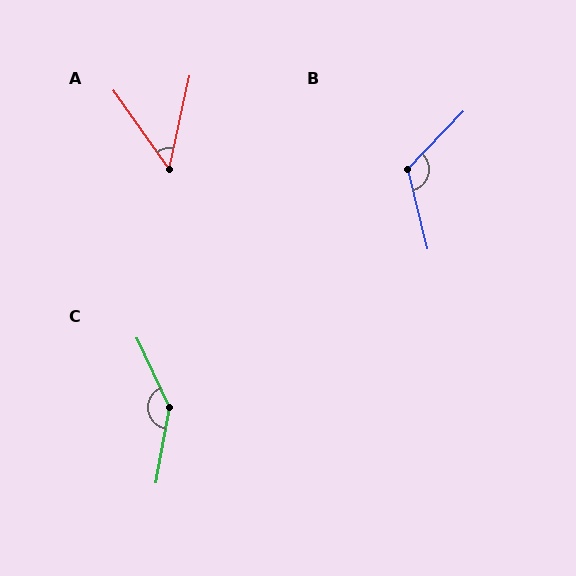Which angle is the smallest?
A, at approximately 47 degrees.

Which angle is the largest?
C, at approximately 145 degrees.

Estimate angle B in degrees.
Approximately 122 degrees.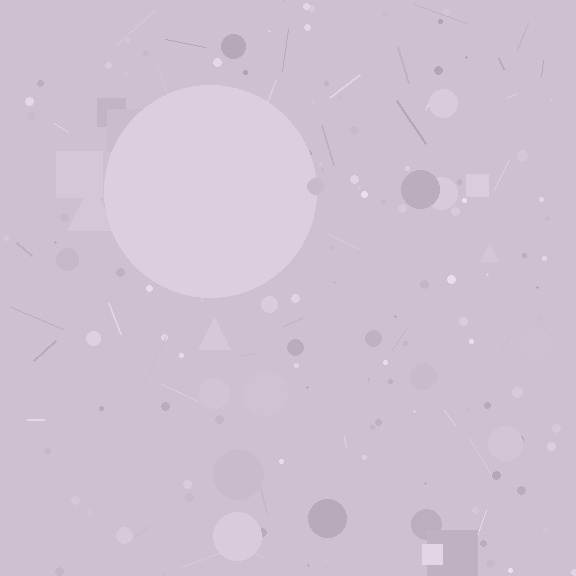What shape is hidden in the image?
A circle is hidden in the image.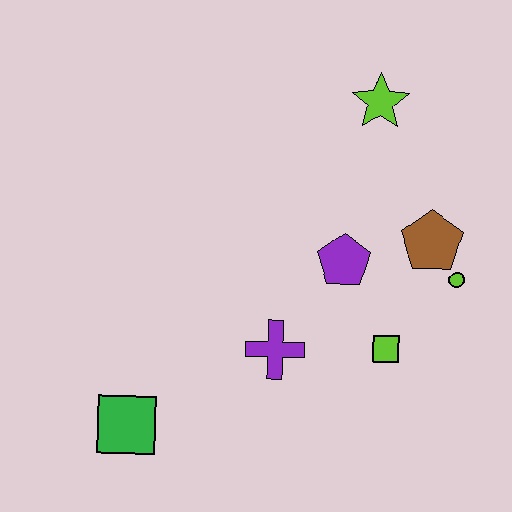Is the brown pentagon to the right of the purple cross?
Yes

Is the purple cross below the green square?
No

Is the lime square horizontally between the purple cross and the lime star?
No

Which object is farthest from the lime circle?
The green square is farthest from the lime circle.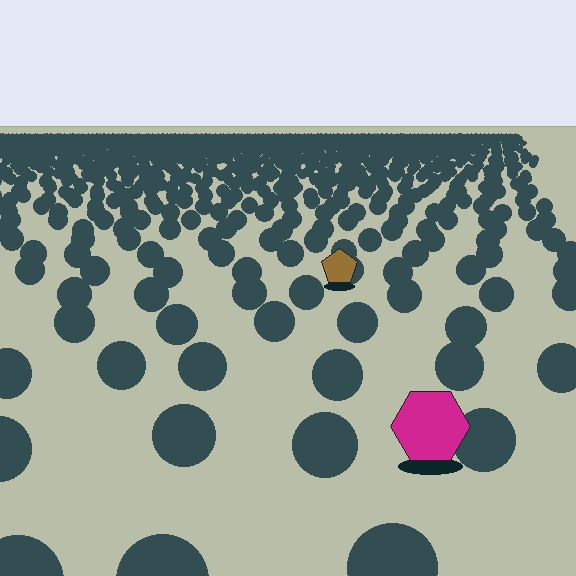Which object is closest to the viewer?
The magenta hexagon is closest. The texture marks near it are larger and more spread out.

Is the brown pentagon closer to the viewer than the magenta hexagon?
No. The magenta hexagon is closer — you can tell from the texture gradient: the ground texture is coarser near it.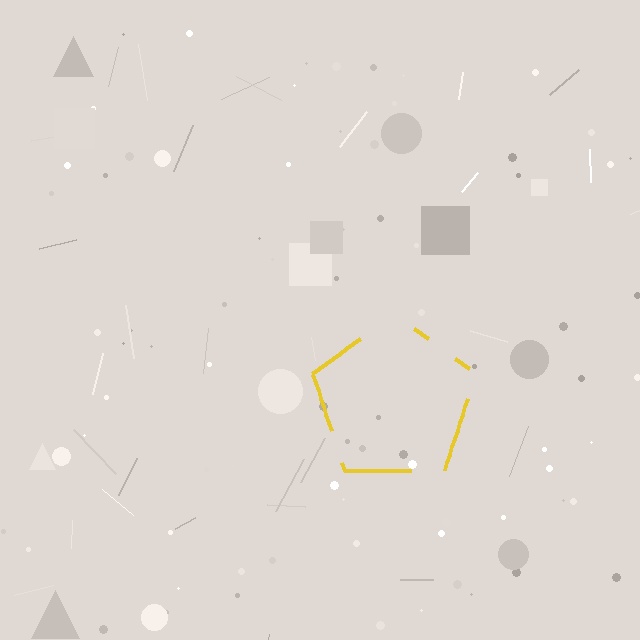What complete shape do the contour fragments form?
The contour fragments form a pentagon.